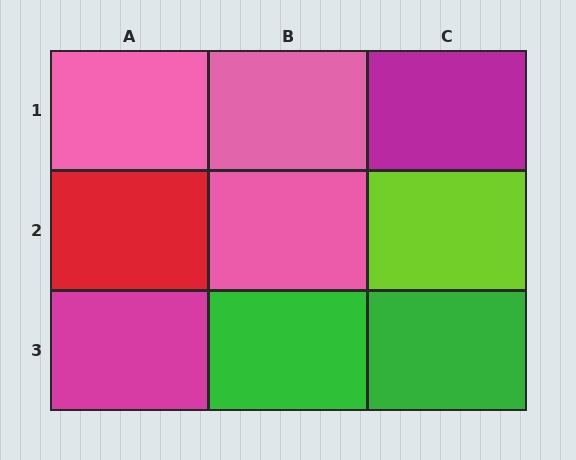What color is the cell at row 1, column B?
Pink.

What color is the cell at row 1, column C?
Magenta.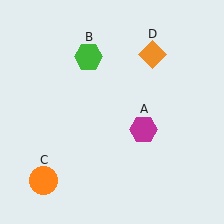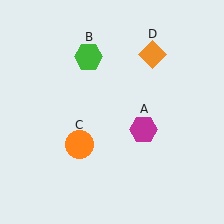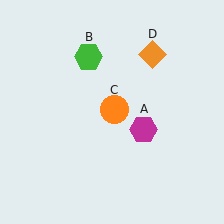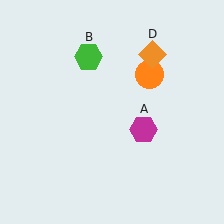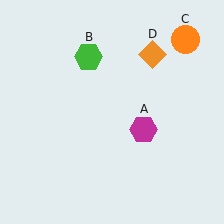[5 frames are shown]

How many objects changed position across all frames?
1 object changed position: orange circle (object C).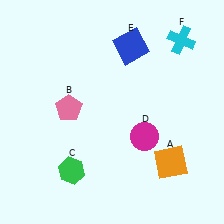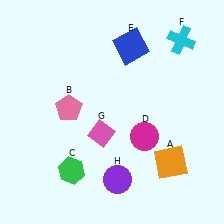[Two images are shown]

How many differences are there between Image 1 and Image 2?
There are 2 differences between the two images.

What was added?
A pink diamond (G), a purple circle (H) were added in Image 2.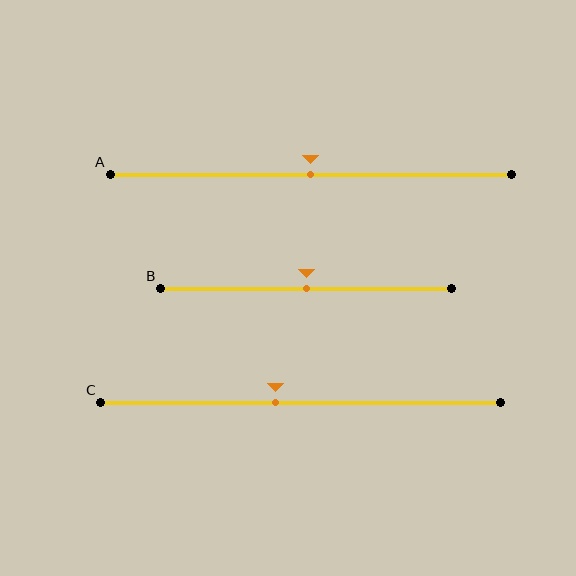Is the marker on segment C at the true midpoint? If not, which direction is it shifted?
No, the marker on segment C is shifted to the left by about 6% of the segment length.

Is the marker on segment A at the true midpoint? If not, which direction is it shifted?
Yes, the marker on segment A is at the true midpoint.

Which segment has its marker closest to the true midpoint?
Segment A has its marker closest to the true midpoint.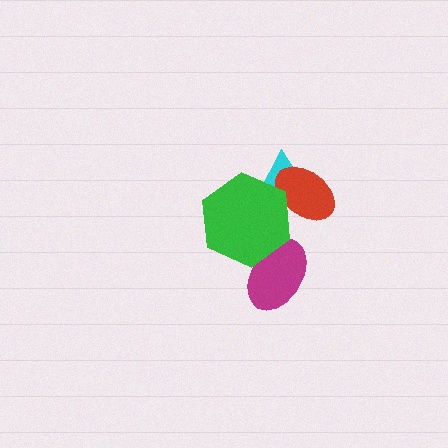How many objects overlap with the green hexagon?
3 objects overlap with the green hexagon.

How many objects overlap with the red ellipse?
2 objects overlap with the red ellipse.